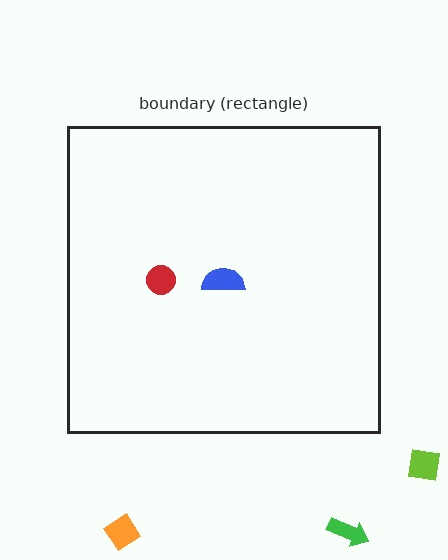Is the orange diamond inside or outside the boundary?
Outside.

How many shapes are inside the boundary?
2 inside, 3 outside.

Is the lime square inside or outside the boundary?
Outside.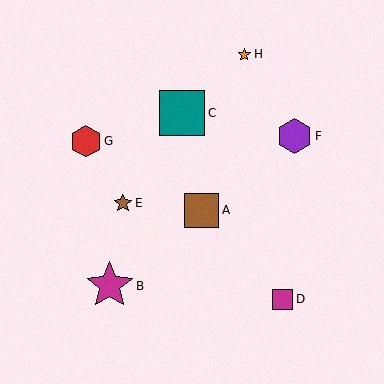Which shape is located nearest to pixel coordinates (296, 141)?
The purple hexagon (labeled F) at (295, 136) is nearest to that location.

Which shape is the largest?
The magenta star (labeled B) is the largest.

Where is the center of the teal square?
The center of the teal square is at (182, 113).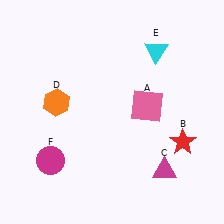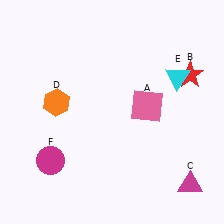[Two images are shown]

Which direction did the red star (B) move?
The red star (B) moved up.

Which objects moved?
The objects that moved are: the red star (B), the magenta triangle (C), the cyan triangle (E).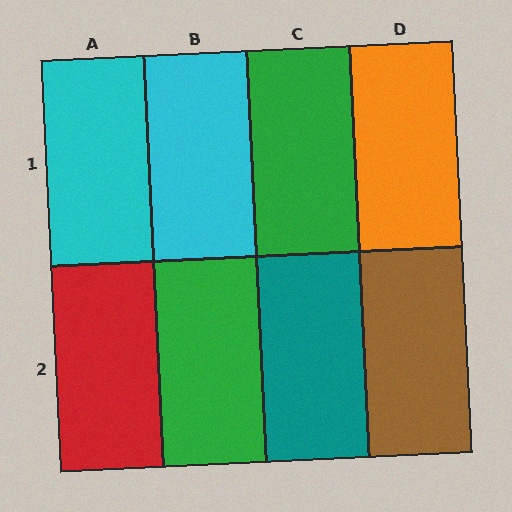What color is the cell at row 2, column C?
Teal.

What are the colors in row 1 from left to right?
Cyan, cyan, green, orange.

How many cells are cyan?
2 cells are cyan.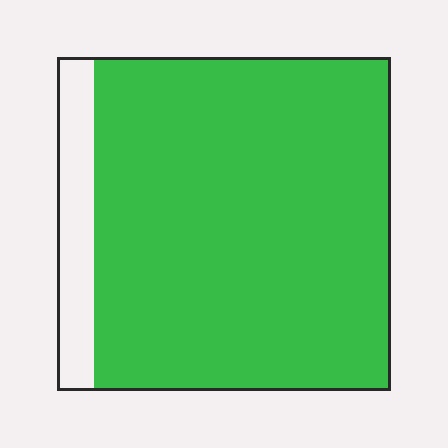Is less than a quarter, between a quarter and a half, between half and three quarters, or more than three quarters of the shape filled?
More than three quarters.